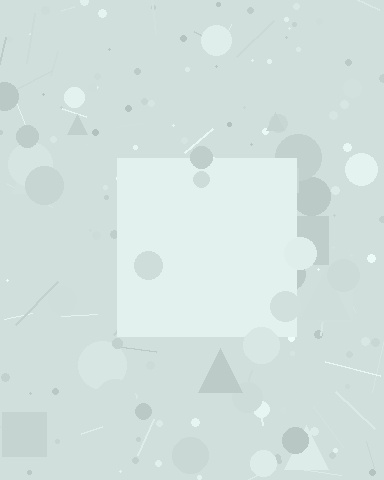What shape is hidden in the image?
A square is hidden in the image.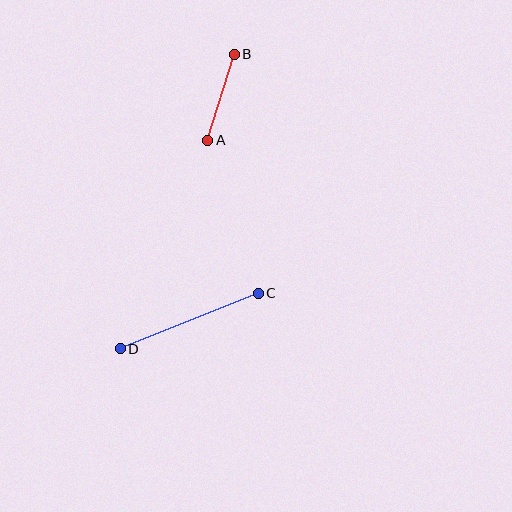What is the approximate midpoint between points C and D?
The midpoint is at approximately (189, 321) pixels.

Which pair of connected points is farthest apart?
Points C and D are farthest apart.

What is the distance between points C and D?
The distance is approximately 149 pixels.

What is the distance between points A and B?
The distance is approximately 90 pixels.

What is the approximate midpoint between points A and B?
The midpoint is at approximately (221, 97) pixels.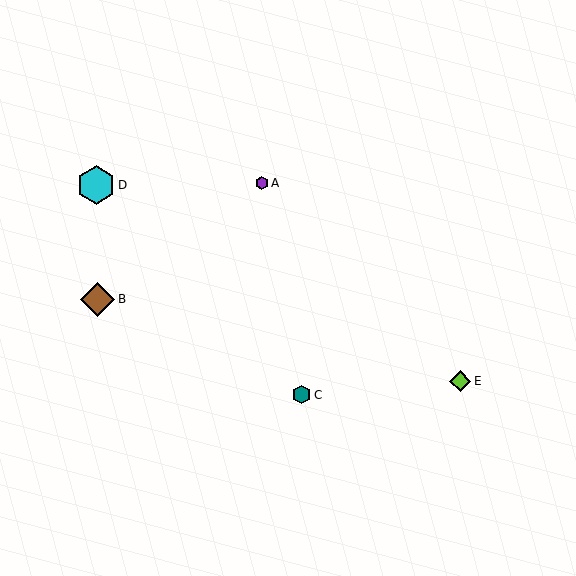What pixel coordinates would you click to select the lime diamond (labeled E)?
Click at (460, 381) to select the lime diamond E.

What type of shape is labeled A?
Shape A is a purple hexagon.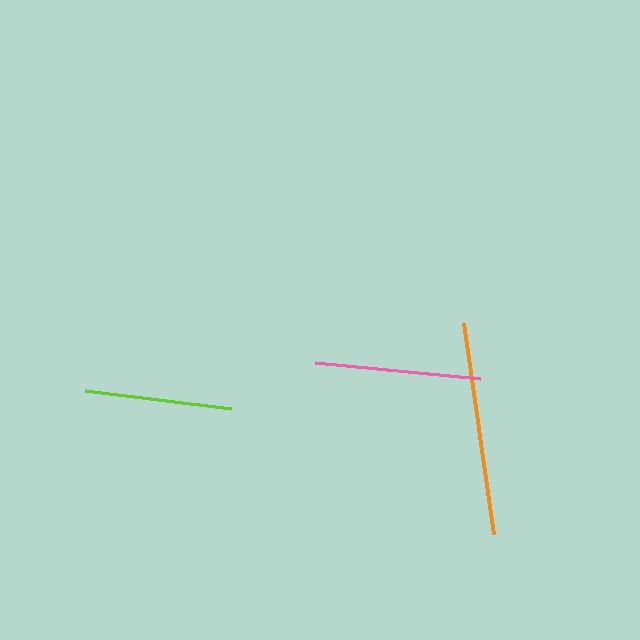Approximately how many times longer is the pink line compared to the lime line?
The pink line is approximately 1.1 times the length of the lime line.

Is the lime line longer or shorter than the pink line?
The pink line is longer than the lime line.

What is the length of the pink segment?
The pink segment is approximately 166 pixels long.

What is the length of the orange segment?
The orange segment is approximately 214 pixels long.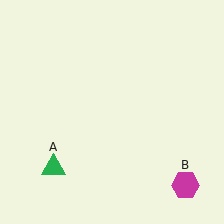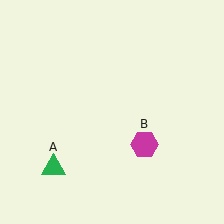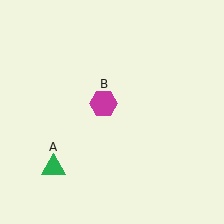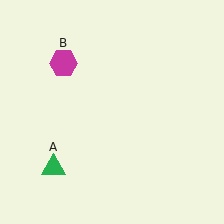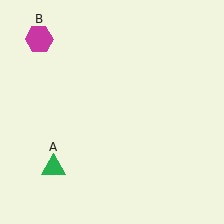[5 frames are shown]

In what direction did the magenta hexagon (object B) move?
The magenta hexagon (object B) moved up and to the left.